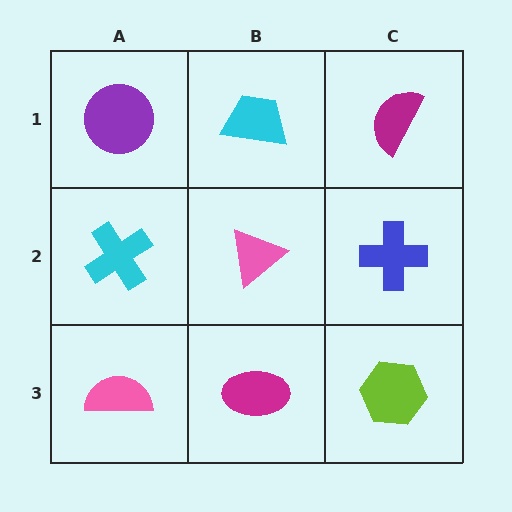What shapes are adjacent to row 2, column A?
A purple circle (row 1, column A), a pink semicircle (row 3, column A), a pink triangle (row 2, column B).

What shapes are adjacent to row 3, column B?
A pink triangle (row 2, column B), a pink semicircle (row 3, column A), a lime hexagon (row 3, column C).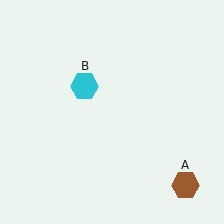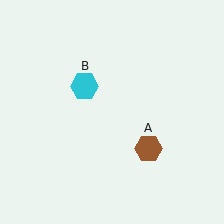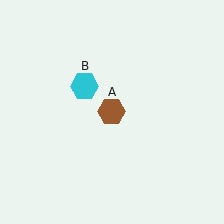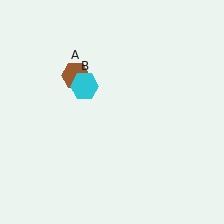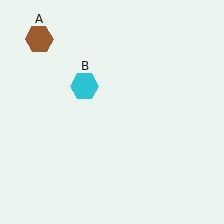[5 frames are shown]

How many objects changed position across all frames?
1 object changed position: brown hexagon (object A).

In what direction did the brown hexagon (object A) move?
The brown hexagon (object A) moved up and to the left.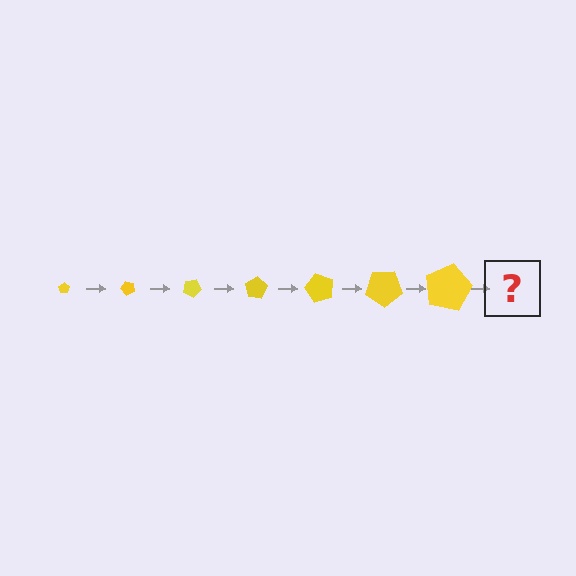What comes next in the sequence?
The next element should be a pentagon, larger than the previous one and rotated 350 degrees from the start.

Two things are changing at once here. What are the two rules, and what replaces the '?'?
The two rules are that the pentagon grows larger each step and it rotates 50 degrees each step. The '?' should be a pentagon, larger than the previous one and rotated 350 degrees from the start.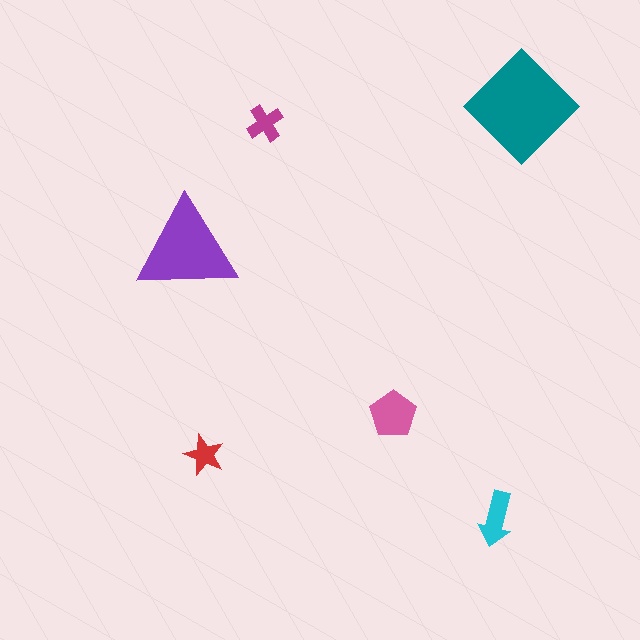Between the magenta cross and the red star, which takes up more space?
The magenta cross.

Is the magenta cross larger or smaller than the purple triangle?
Smaller.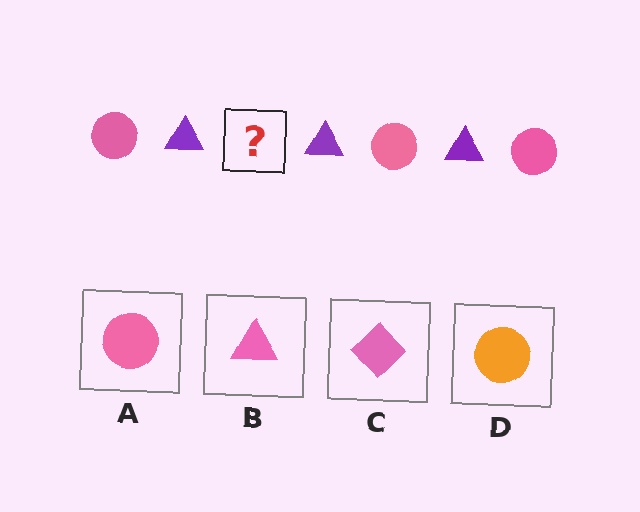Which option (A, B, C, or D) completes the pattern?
A.